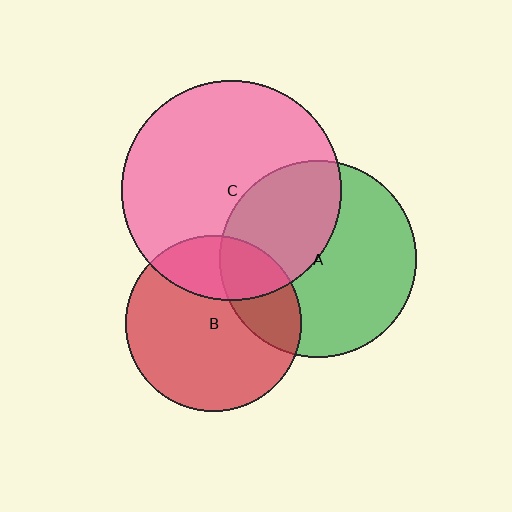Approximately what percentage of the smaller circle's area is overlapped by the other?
Approximately 25%.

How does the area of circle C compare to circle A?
Approximately 1.2 times.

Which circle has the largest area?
Circle C (pink).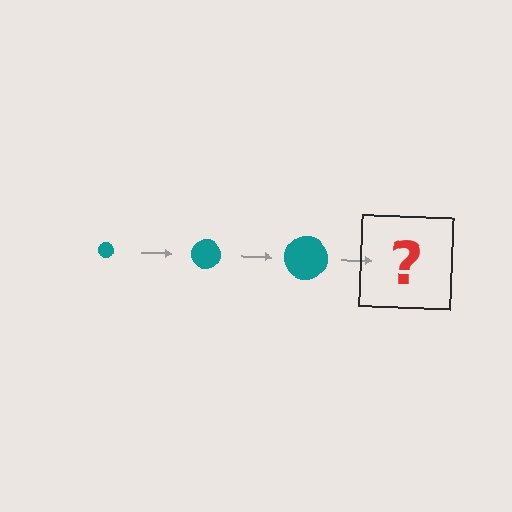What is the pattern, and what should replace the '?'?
The pattern is that the circle gets progressively larger each step. The '?' should be a teal circle, larger than the previous one.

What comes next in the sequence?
The next element should be a teal circle, larger than the previous one.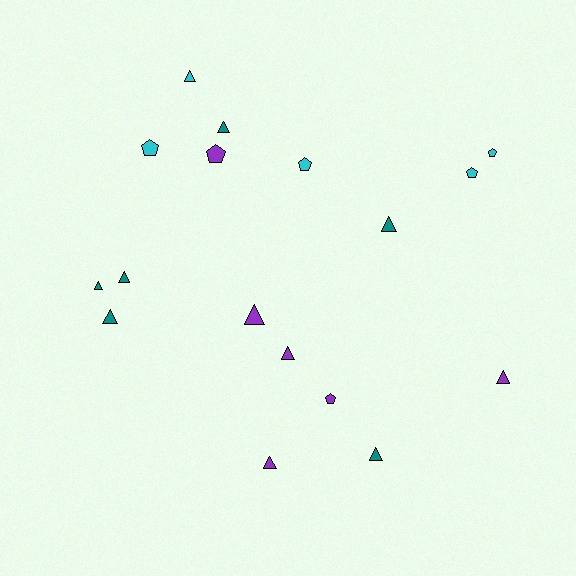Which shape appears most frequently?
Triangle, with 11 objects.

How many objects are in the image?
There are 17 objects.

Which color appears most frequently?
Purple, with 6 objects.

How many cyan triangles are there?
There is 1 cyan triangle.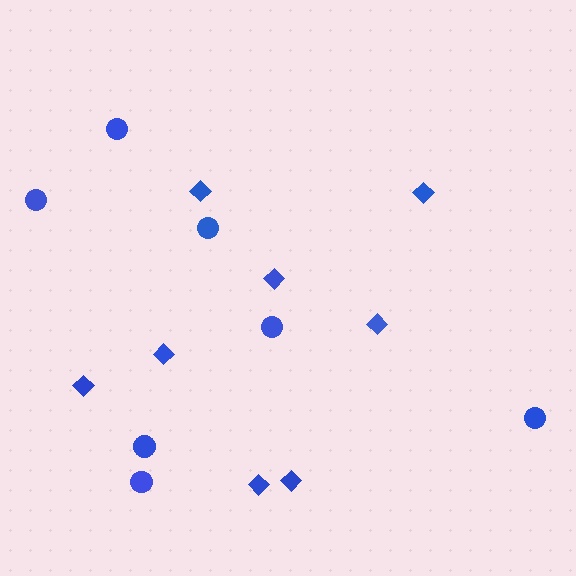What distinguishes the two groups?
There are 2 groups: one group of circles (7) and one group of diamonds (8).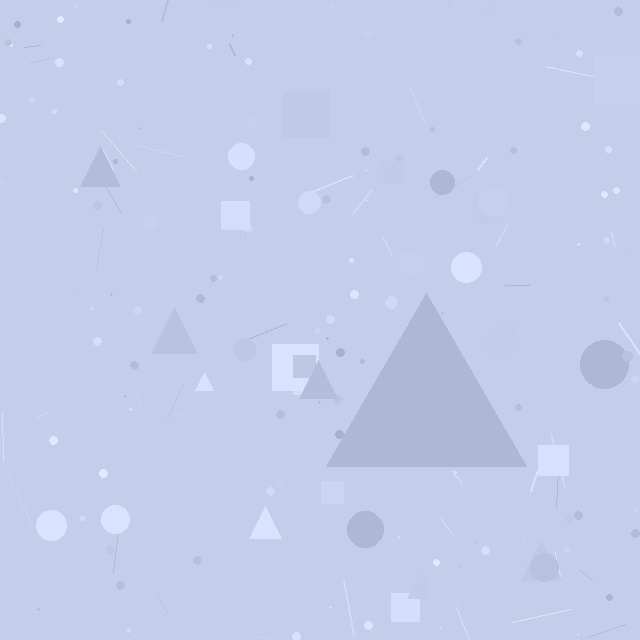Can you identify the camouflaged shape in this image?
The camouflaged shape is a triangle.